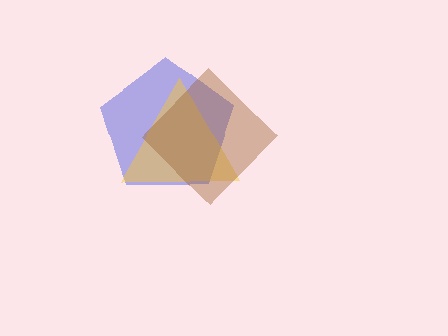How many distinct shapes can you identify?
There are 3 distinct shapes: a blue pentagon, a yellow triangle, a brown diamond.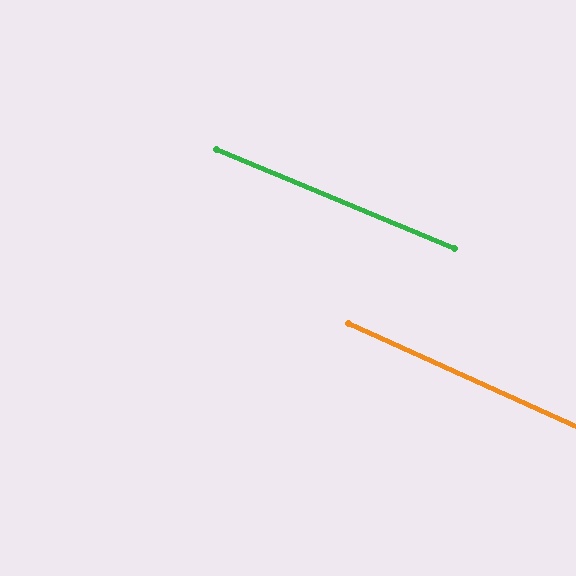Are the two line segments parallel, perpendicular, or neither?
Parallel — their directions differ by only 1.8°.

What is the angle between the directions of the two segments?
Approximately 2 degrees.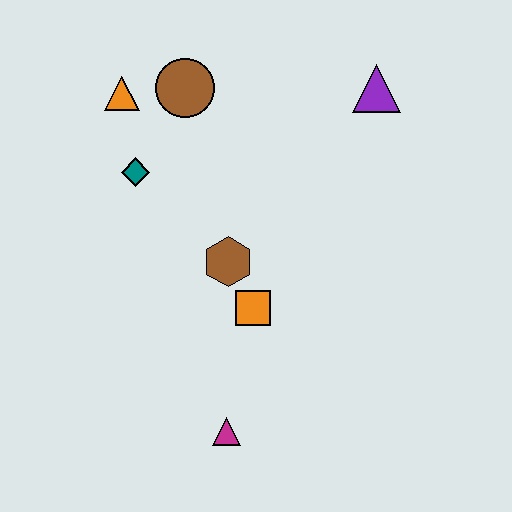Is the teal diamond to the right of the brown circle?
No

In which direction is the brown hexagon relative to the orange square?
The brown hexagon is above the orange square.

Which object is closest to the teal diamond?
The orange triangle is closest to the teal diamond.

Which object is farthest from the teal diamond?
The magenta triangle is farthest from the teal diamond.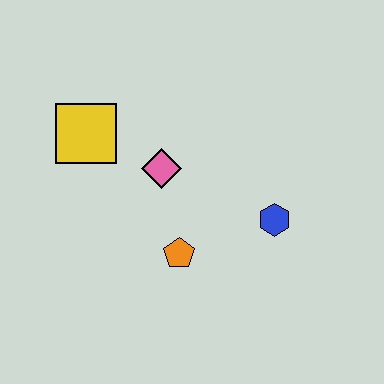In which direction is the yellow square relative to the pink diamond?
The yellow square is to the left of the pink diamond.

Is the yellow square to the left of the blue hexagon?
Yes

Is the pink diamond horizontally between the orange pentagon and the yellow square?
Yes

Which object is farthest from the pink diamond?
The blue hexagon is farthest from the pink diamond.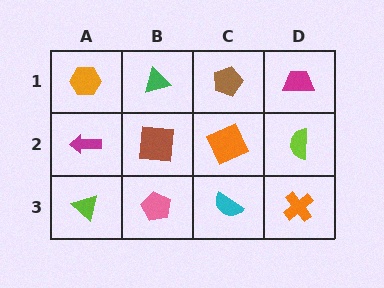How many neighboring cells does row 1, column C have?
3.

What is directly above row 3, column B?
A brown square.